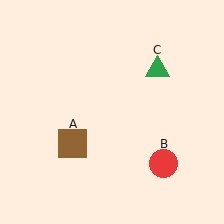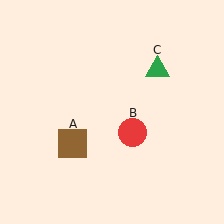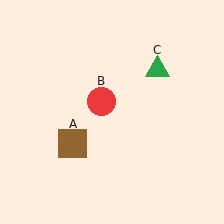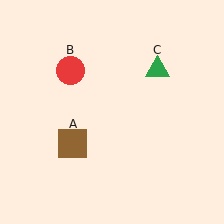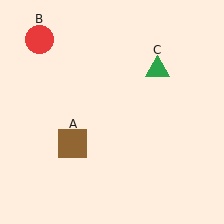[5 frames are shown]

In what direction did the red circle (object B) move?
The red circle (object B) moved up and to the left.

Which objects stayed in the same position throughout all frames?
Brown square (object A) and green triangle (object C) remained stationary.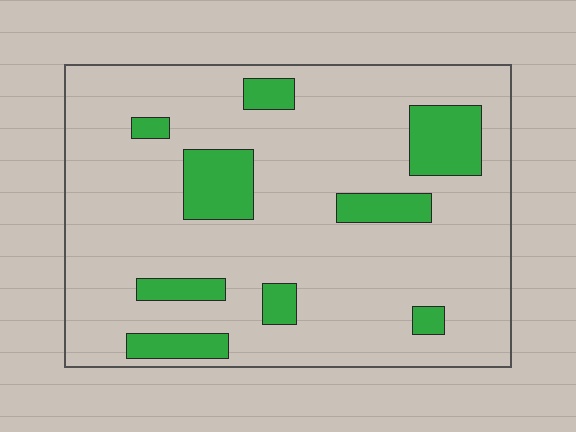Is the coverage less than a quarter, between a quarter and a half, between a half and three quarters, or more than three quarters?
Less than a quarter.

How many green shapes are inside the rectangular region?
9.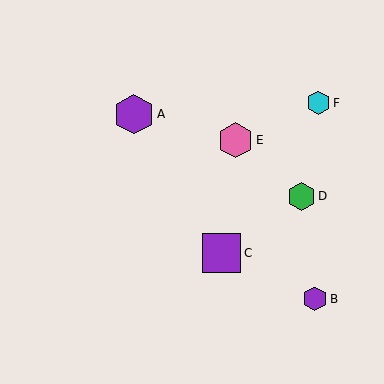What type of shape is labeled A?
Shape A is a purple hexagon.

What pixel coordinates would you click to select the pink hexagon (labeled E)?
Click at (235, 140) to select the pink hexagon E.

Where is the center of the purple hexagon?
The center of the purple hexagon is at (315, 299).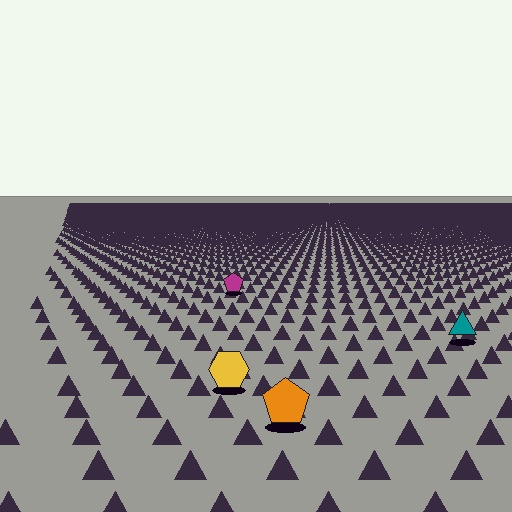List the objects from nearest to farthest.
From nearest to farthest: the orange pentagon, the yellow hexagon, the teal triangle, the magenta pentagon.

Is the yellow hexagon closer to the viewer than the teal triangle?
Yes. The yellow hexagon is closer — you can tell from the texture gradient: the ground texture is coarser near it.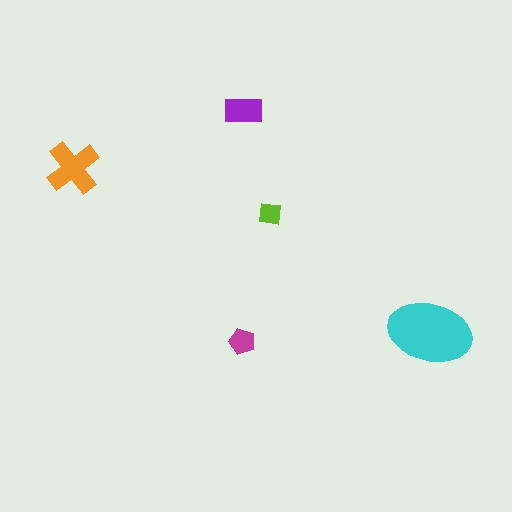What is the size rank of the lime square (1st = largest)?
5th.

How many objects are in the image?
There are 5 objects in the image.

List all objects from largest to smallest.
The cyan ellipse, the orange cross, the purple rectangle, the magenta pentagon, the lime square.